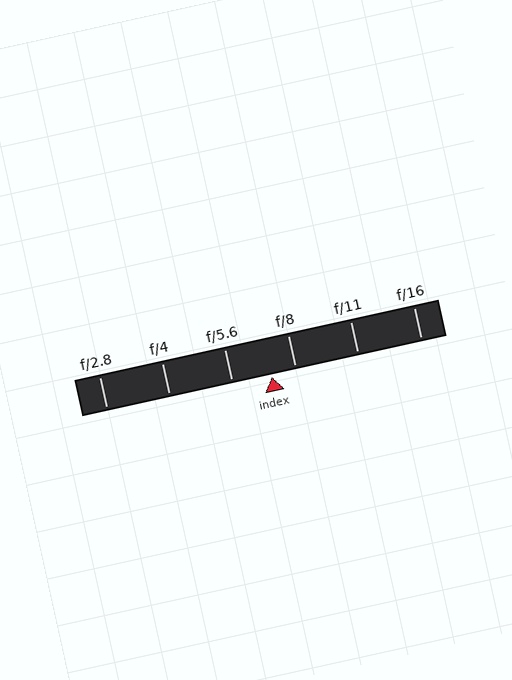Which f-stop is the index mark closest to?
The index mark is closest to f/8.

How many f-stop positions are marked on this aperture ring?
There are 6 f-stop positions marked.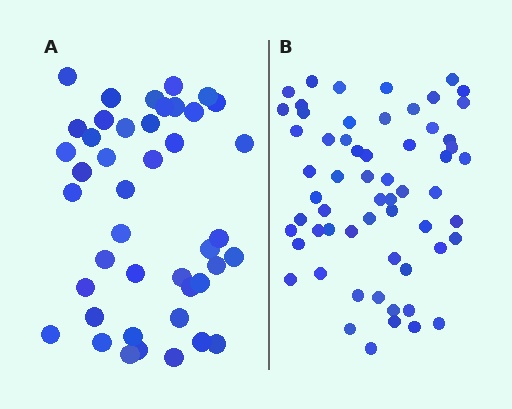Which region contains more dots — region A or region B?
Region B (the right region) has more dots.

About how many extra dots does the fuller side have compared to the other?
Region B has approximately 15 more dots than region A.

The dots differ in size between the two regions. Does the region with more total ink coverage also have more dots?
No. Region A has more total ink coverage because its dots are larger, but region B actually contains more individual dots. Total area can be misleading — the number of items is what matters here.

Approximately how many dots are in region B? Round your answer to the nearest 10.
About 60 dots.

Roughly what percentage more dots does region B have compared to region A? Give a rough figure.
About 40% more.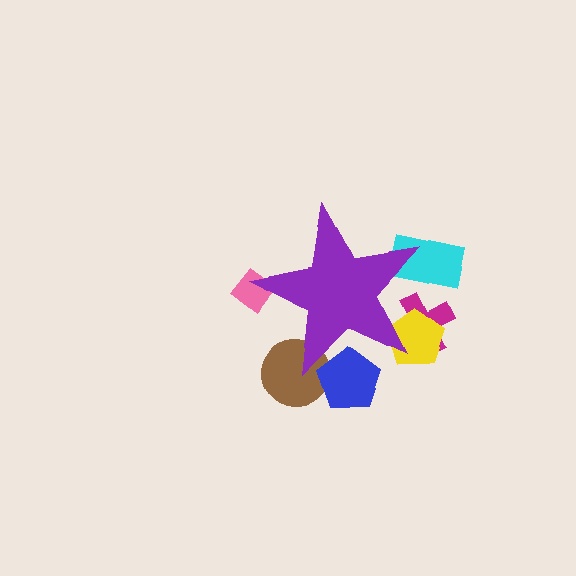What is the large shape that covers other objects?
A purple star.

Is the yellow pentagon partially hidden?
Yes, the yellow pentagon is partially hidden behind the purple star.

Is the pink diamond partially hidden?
Yes, the pink diamond is partially hidden behind the purple star.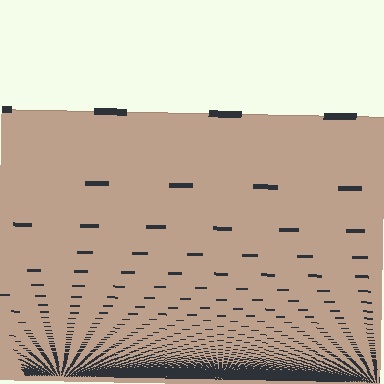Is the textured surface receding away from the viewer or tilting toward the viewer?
The surface appears to tilt toward the viewer. Texture elements get larger and sparser toward the top.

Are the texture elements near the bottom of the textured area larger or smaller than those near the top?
Smaller. The gradient is inverted — elements near the bottom are smaller and denser.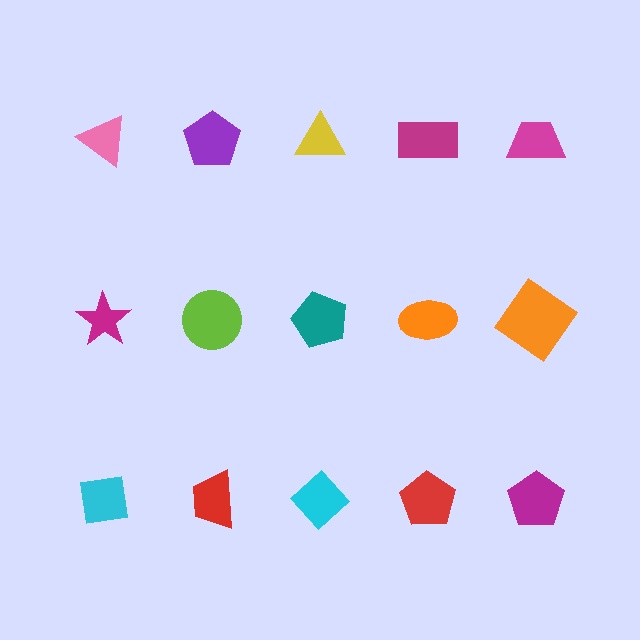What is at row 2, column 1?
A magenta star.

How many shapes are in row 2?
5 shapes.